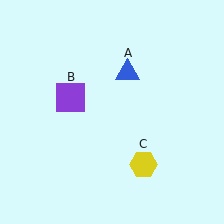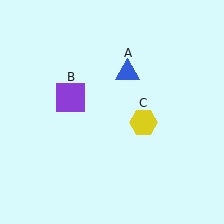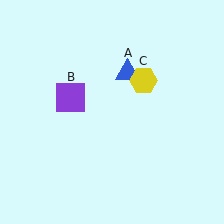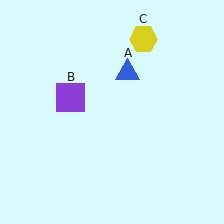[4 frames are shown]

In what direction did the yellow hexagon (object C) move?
The yellow hexagon (object C) moved up.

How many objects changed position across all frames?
1 object changed position: yellow hexagon (object C).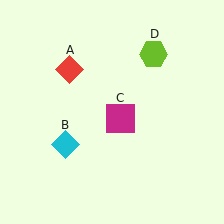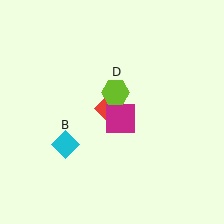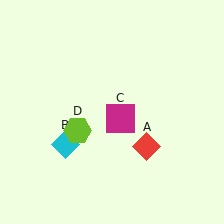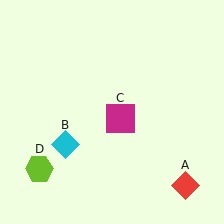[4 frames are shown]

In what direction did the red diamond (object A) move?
The red diamond (object A) moved down and to the right.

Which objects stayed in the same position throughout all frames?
Cyan diamond (object B) and magenta square (object C) remained stationary.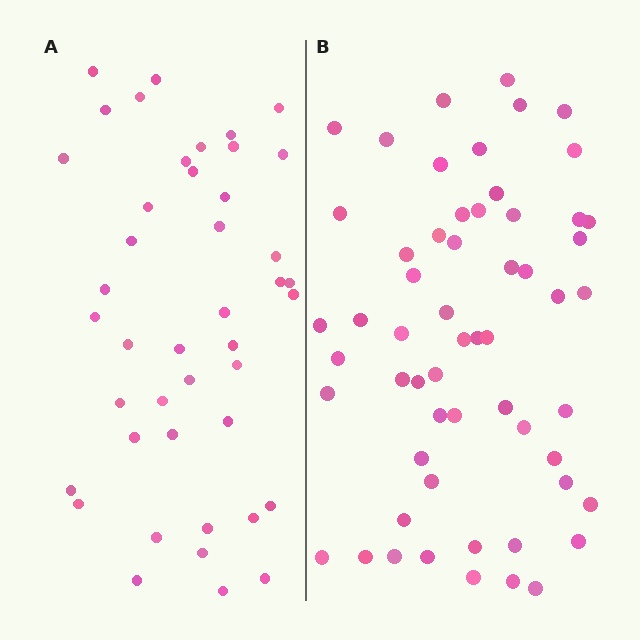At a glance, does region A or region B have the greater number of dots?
Region B (the right region) has more dots.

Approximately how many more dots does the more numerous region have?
Region B has approximately 15 more dots than region A.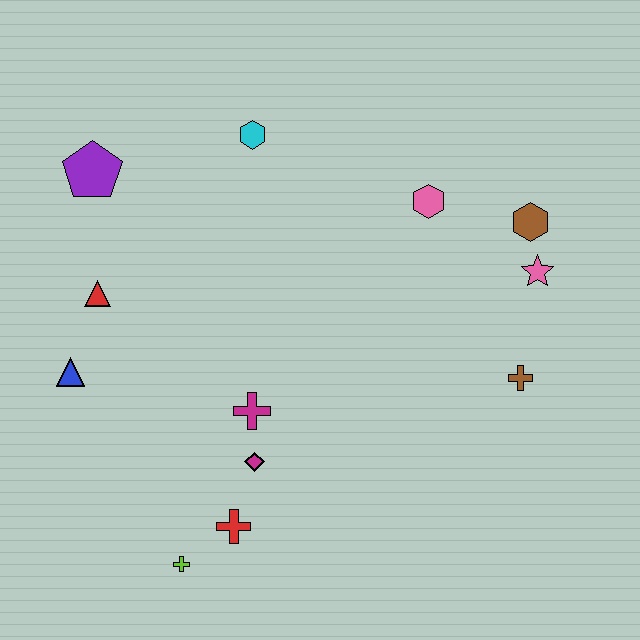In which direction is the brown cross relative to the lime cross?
The brown cross is to the right of the lime cross.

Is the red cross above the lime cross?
Yes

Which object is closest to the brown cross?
The pink star is closest to the brown cross.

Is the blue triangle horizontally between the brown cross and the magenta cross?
No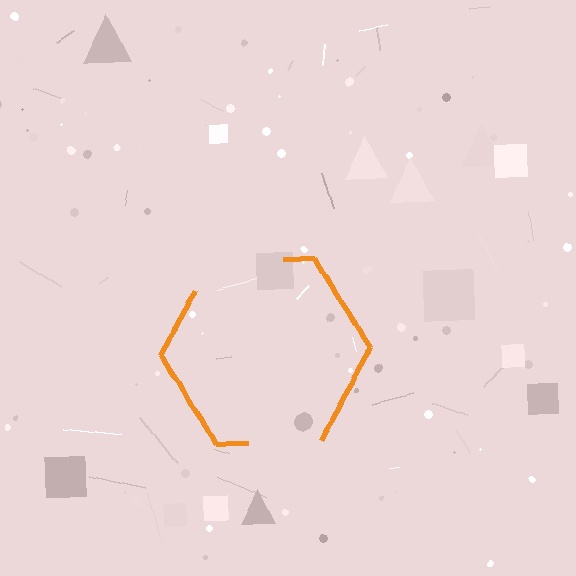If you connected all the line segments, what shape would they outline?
They would outline a hexagon.